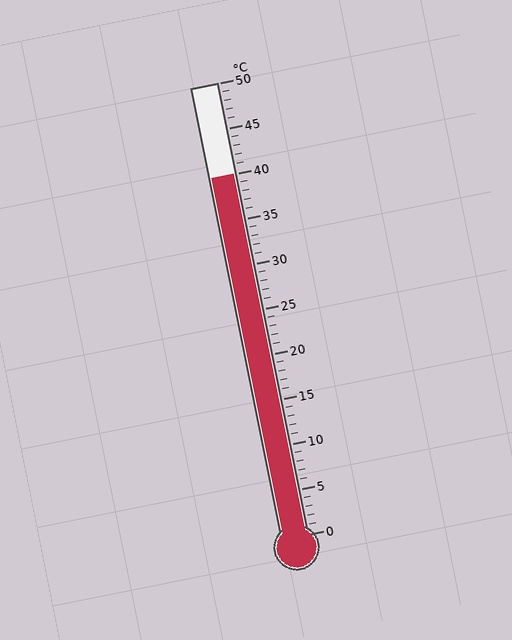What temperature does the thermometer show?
The thermometer shows approximately 40°C.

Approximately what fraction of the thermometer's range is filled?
The thermometer is filled to approximately 80% of its range.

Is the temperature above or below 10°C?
The temperature is above 10°C.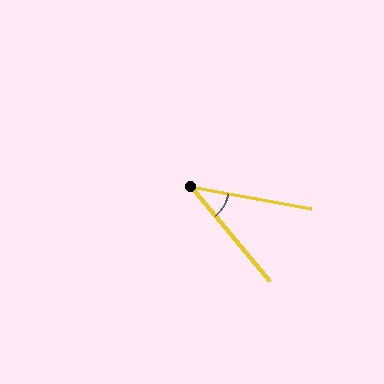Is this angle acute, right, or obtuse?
It is acute.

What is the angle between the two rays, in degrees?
Approximately 40 degrees.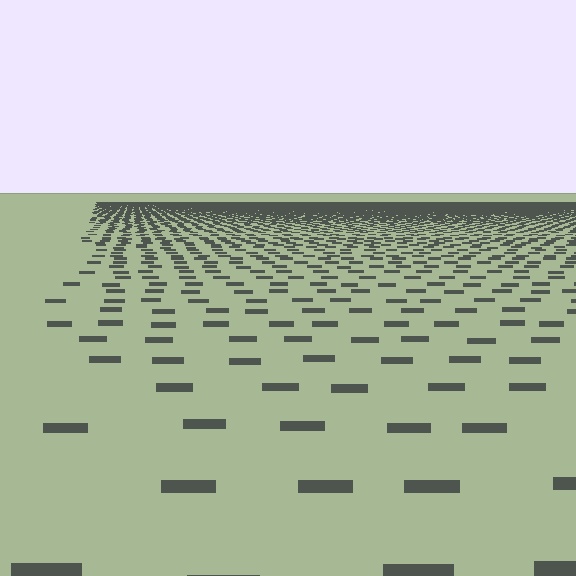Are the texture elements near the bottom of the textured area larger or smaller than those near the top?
Larger. Near the bottom, elements are closer to the viewer and appear at a bigger on-screen size.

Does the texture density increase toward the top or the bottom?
Density increases toward the top.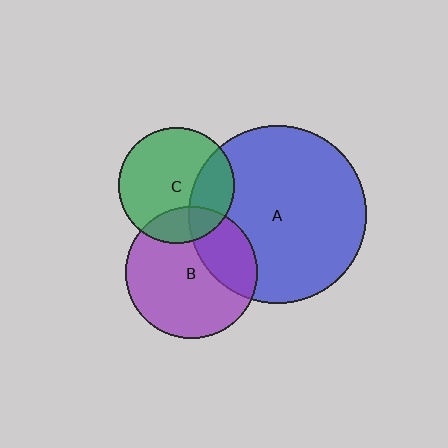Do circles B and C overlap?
Yes.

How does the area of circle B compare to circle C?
Approximately 1.3 times.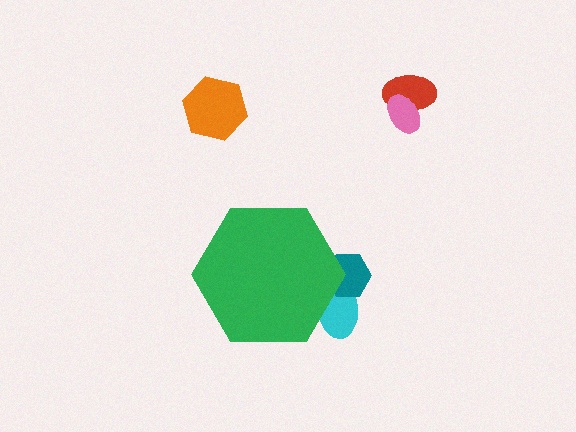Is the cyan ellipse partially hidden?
Yes, the cyan ellipse is partially hidden behind the green hexagon.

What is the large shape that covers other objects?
A green hexagon.